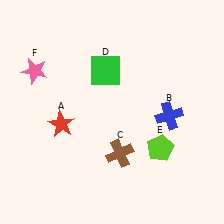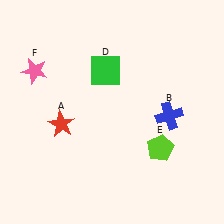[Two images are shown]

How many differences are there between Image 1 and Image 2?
There is 1 difference between the two images.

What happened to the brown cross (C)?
The brown cross (C) was removed in Image 2. It was in the bottom-right area of Image 1.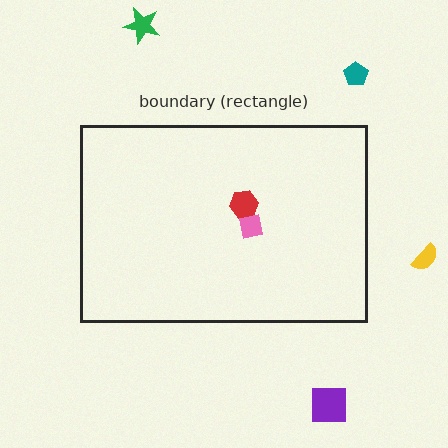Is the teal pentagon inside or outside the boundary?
Outside.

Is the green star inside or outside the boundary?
Outside.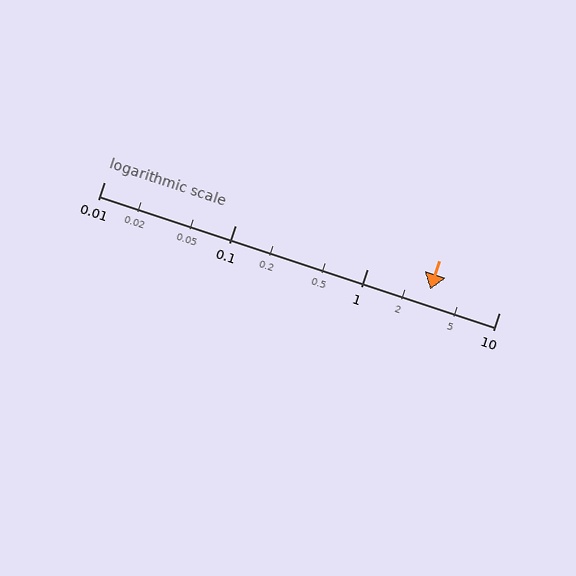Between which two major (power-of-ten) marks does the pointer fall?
The pointer is between 1 and 10.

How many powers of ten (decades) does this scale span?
The scale spans 3 decades, from 0.01 to 10.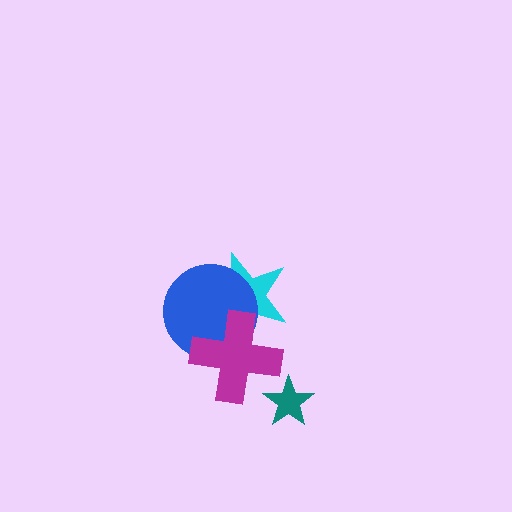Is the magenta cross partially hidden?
No, no other shape covers it.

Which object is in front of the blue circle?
The magenta cross is in front of the blue circle.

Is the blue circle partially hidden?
Yes, it is partially covered by another shape.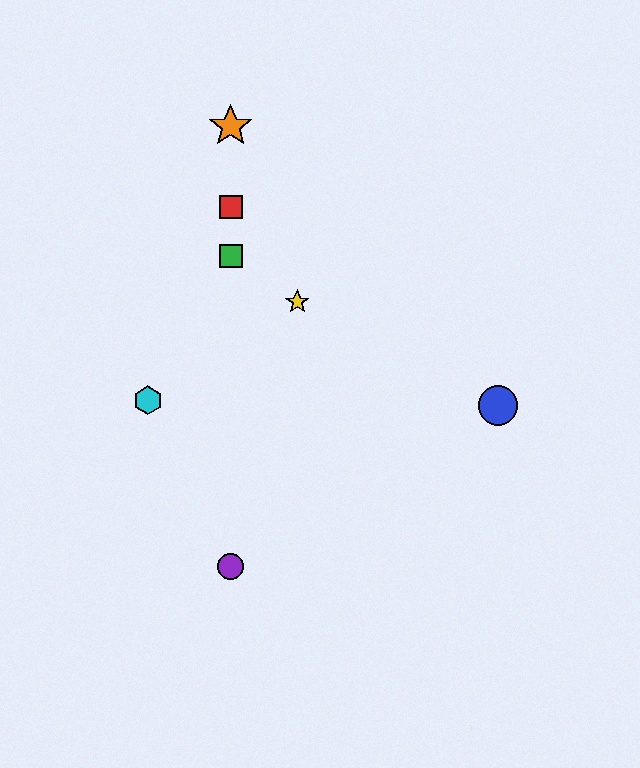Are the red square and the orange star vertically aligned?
Yes, both are at x≈231.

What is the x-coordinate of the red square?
The red square is at x≈231.